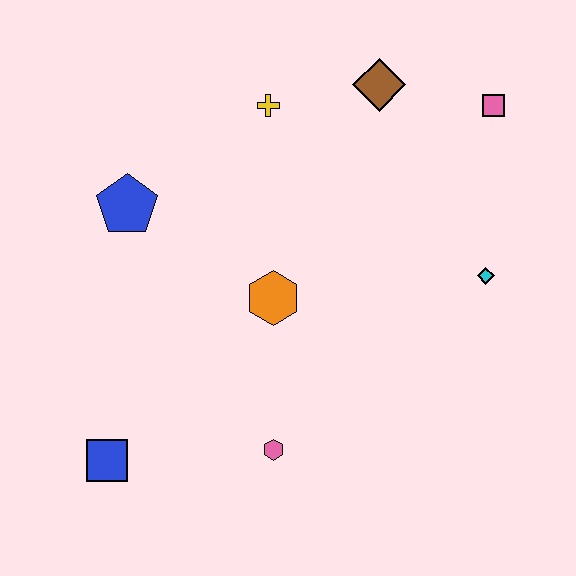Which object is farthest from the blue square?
The pink square is farthest from the blue square.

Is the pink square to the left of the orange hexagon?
No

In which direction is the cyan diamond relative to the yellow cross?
The cyan diamond is to the right of the yellow cross.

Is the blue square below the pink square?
Yes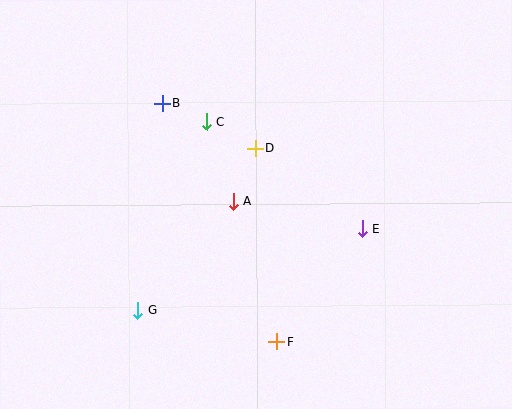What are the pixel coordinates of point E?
Point E is at (362, 229).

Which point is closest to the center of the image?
Point A at (233, 201) is closest to the center.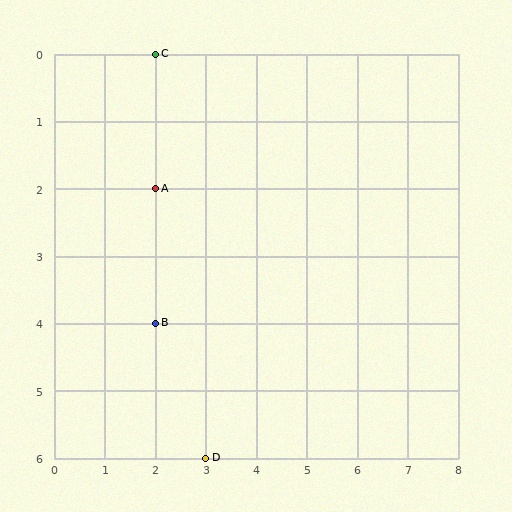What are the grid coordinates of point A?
Point A is at grid coordinates (2, 2).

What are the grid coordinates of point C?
Point C is at grid coordinates (2, 0).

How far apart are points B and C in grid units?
Points B and C are 4 rows apart.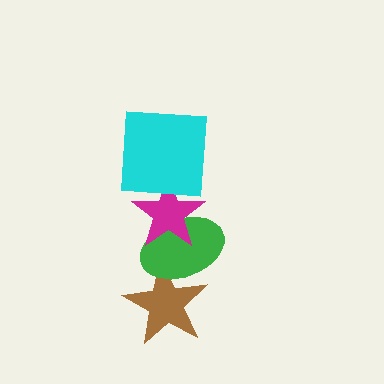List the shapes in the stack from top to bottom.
From top to bottom: the cyan square, the magenta star, the green ellipse, the brown star.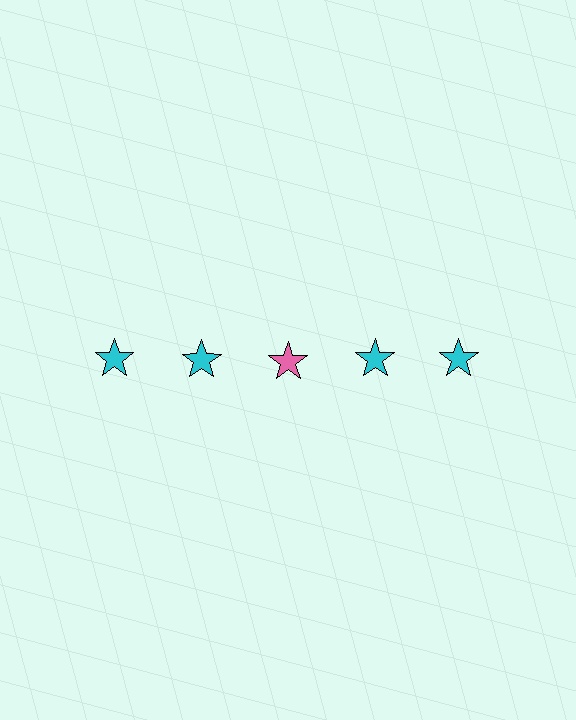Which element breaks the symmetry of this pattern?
The pink star in the top row, center column breaks the symmetry. All other shapes are cyan stars.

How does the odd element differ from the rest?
It has a different color: pink instead of cyan.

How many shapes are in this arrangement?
There are 5 shapes arranged in a grid pattern.